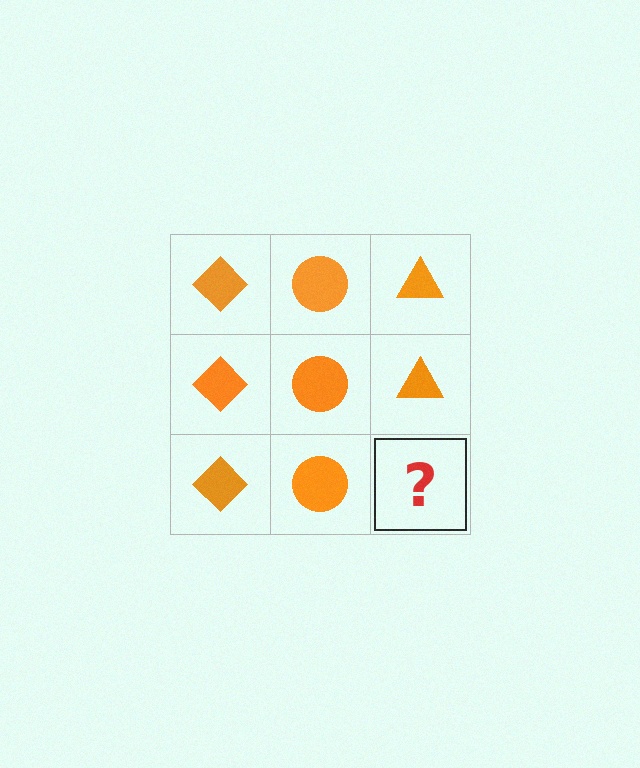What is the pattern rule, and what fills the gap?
The rule is that each column has a consistent shape. The gap should be filled with an orange triangle.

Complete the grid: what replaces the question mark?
The question mark should be replaced with an orange triangle.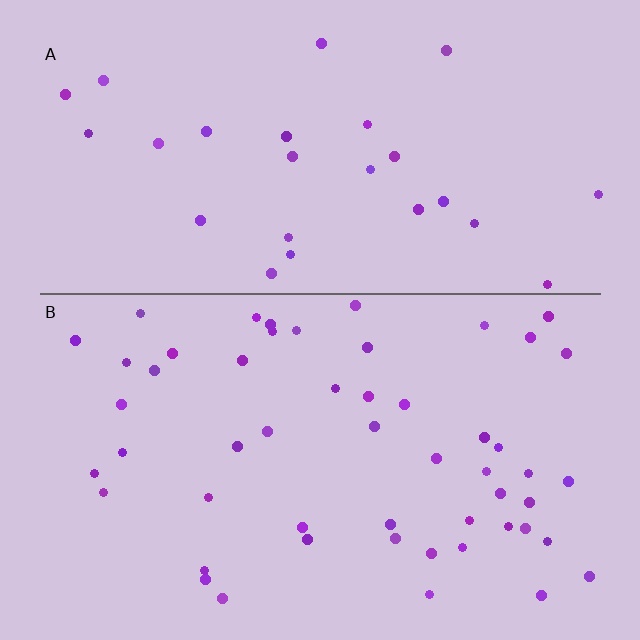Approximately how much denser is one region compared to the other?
Approximately 2.0× — region B over region A.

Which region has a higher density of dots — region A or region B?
B (the bottom).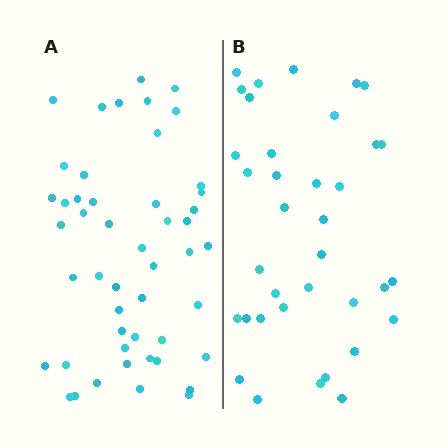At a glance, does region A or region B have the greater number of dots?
Region A (the left region) has more dots.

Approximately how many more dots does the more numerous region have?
Region A has approximately 15 more dots than region B.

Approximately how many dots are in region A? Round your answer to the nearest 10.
About 50 dots. (The exact count is 49, which rounds to 50.)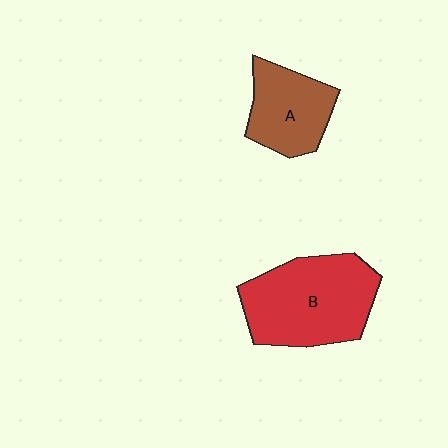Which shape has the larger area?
Shape B (red).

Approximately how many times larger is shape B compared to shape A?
Approximately 1.6 times.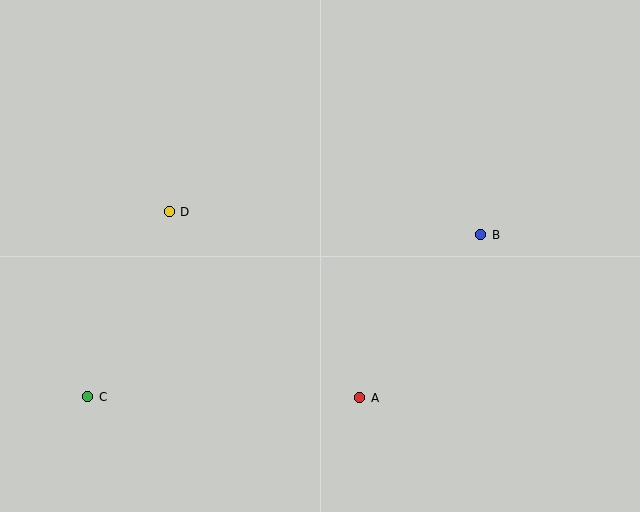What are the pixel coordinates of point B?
Point B is at (481, 235).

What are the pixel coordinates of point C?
Point C is at (88, 397).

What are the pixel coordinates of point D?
Point D is at (169, 212).